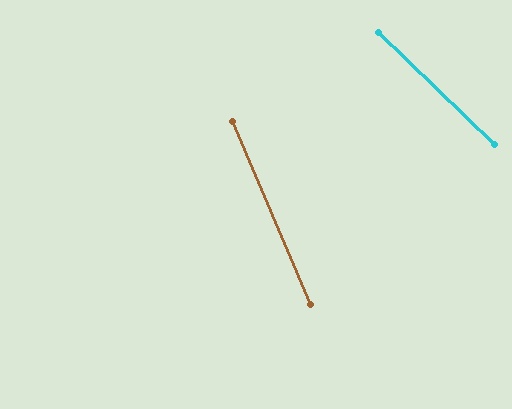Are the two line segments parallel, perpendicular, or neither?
Neither parallel nor perpendicular — they differ by about 23°.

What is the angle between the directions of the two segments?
Approximately 23 degrees.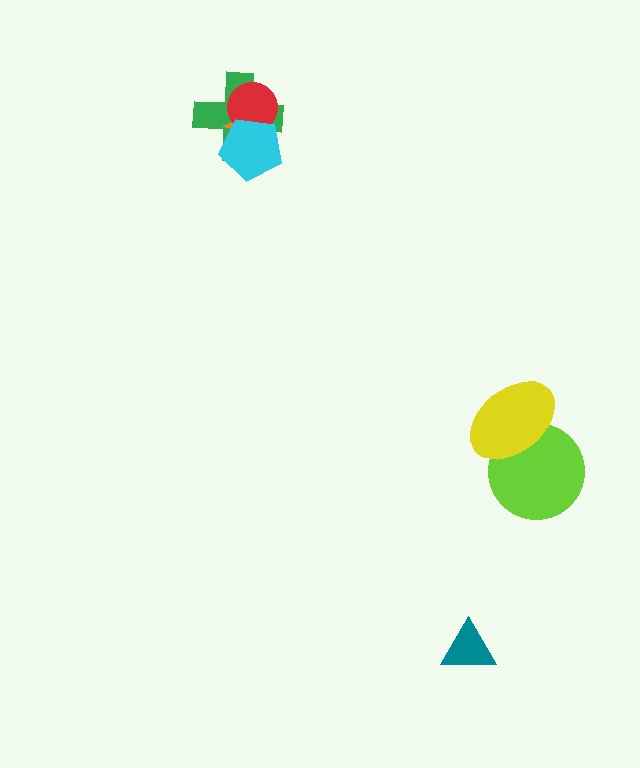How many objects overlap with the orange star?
3 objects overlap with the orange star.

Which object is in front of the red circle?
The cyan pentagon is in front of the red circle.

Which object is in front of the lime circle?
The yellow ellipse is in front of the lime circle.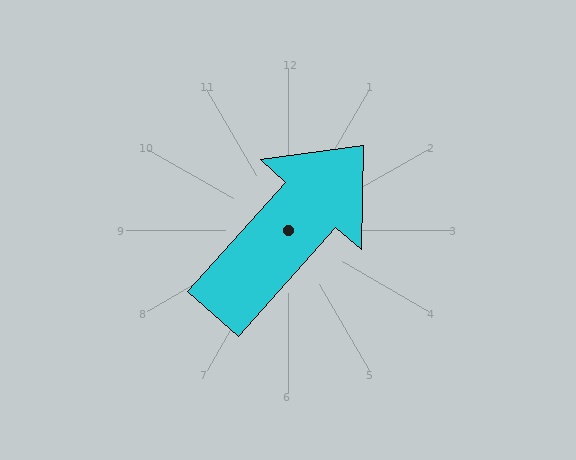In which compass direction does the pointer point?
Northeast.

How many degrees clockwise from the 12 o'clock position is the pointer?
Approximately 42 degrees.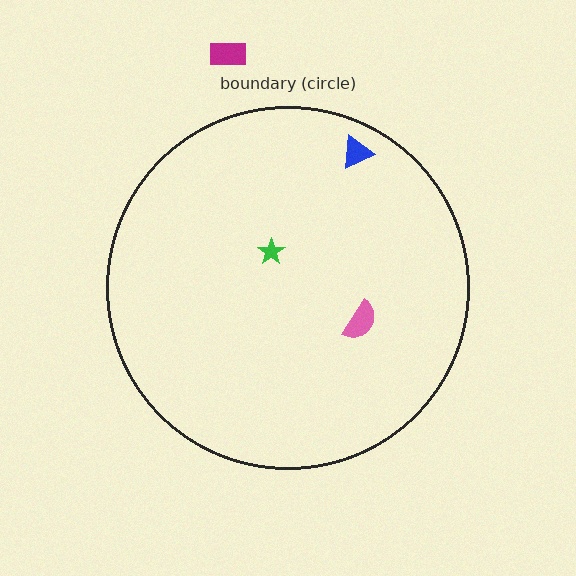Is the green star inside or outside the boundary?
Inside.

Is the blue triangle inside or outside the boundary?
Inside.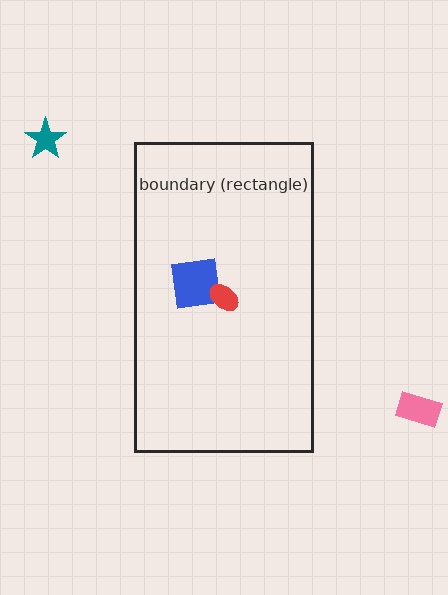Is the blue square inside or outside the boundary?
Inside.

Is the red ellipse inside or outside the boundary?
Inside.